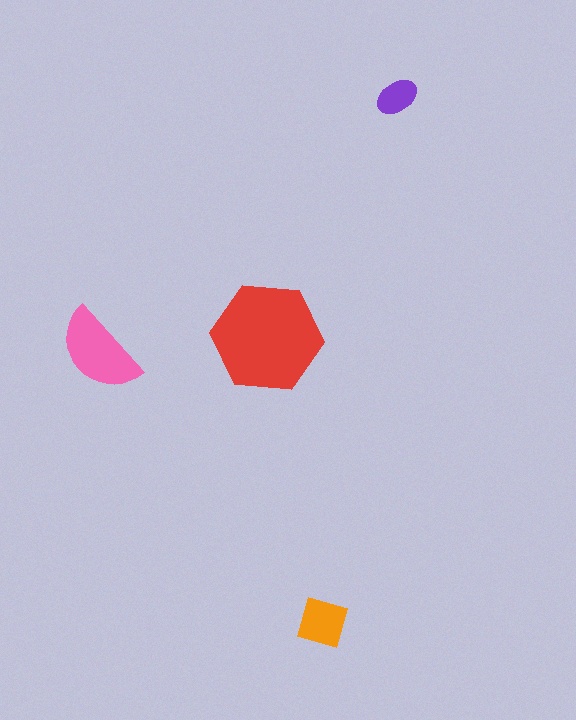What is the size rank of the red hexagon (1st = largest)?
1st.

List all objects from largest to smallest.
The red hexagon, the pink semicircle, the orange square, the purple ellipse.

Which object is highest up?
The purple ellipse is topmost.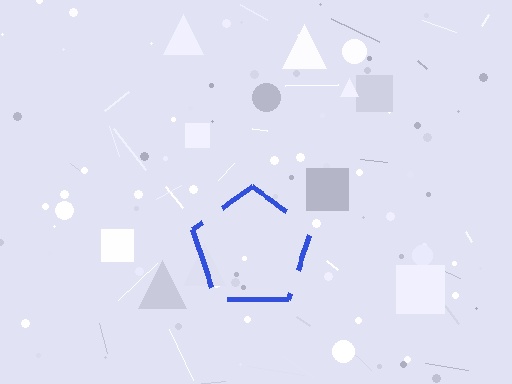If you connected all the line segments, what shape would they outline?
They would outline a pentagon.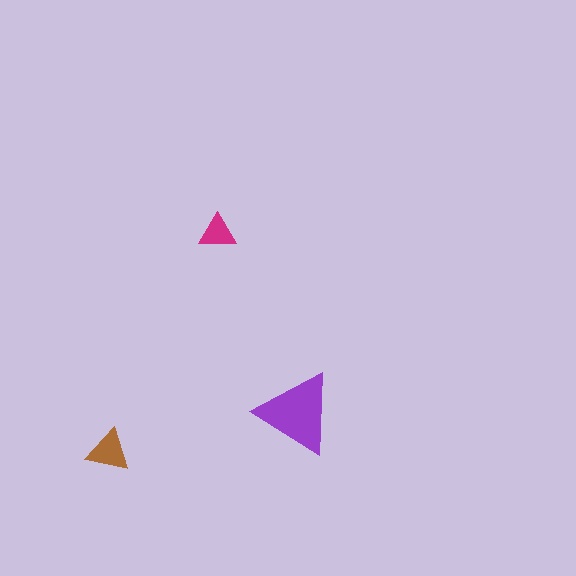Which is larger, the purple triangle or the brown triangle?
The purple one.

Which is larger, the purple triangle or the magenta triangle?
The purple one.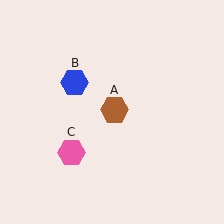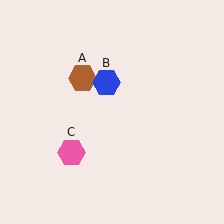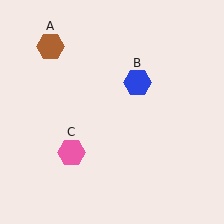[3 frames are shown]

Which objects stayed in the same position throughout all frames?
Pink hexagon (object C) remained stationary.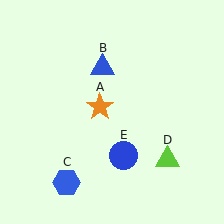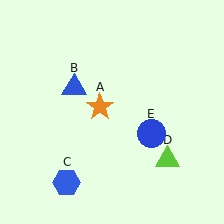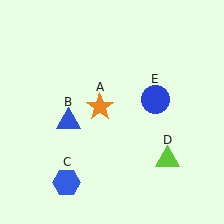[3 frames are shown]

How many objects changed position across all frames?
2 objects changed position: blue triangle (object B), blue circle (object E).